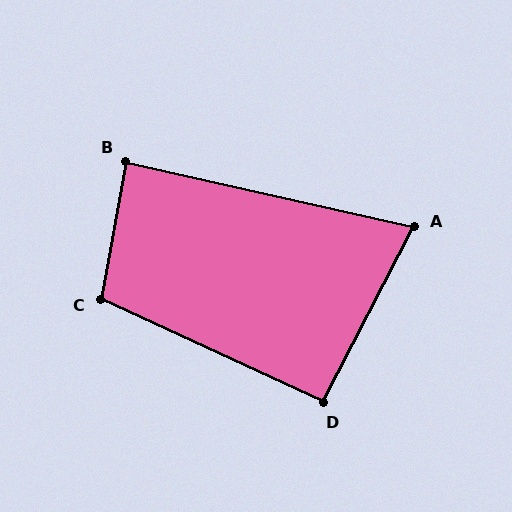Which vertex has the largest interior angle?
C, at approximately 105 degrees.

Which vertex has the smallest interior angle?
A, at approximately 75 degrees.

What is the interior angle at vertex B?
Approximately 87 degrees (approximately right).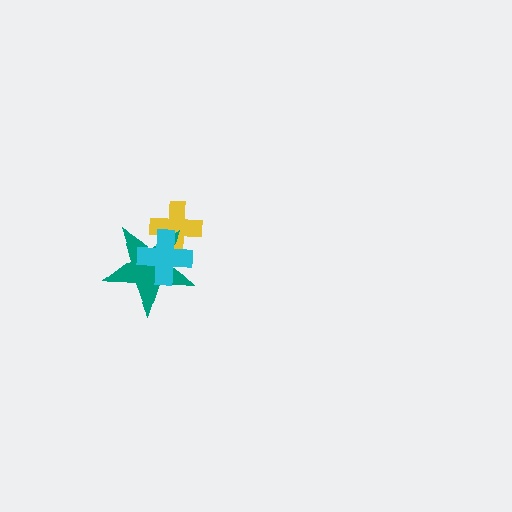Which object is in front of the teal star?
The cyan cross is in front of the teal star.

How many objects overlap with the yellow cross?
2 objects overlap with the yellow cross.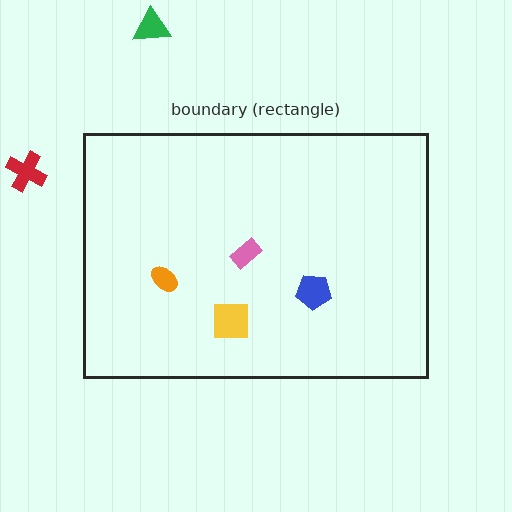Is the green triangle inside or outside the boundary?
Outside.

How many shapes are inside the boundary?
4 inside, 2 outside.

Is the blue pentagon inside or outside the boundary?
Inside.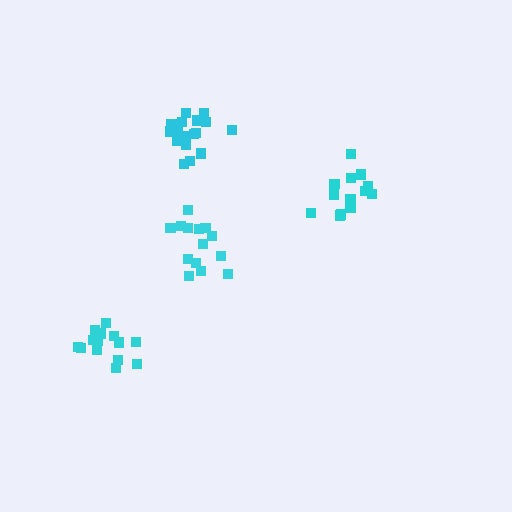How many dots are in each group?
Group 1: 13 dots, Group 2: 17 dots, Group 3: 14 dots, Group 4: 14 dots (58 total).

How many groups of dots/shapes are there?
There are 4 groups.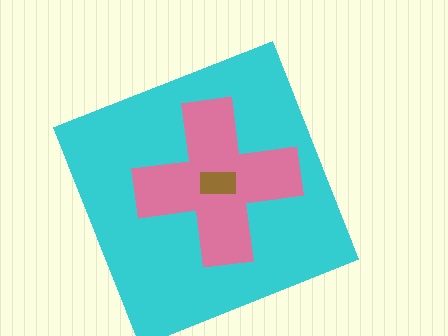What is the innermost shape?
The brown rectangle.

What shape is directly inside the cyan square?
The pink cross.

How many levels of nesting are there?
3.